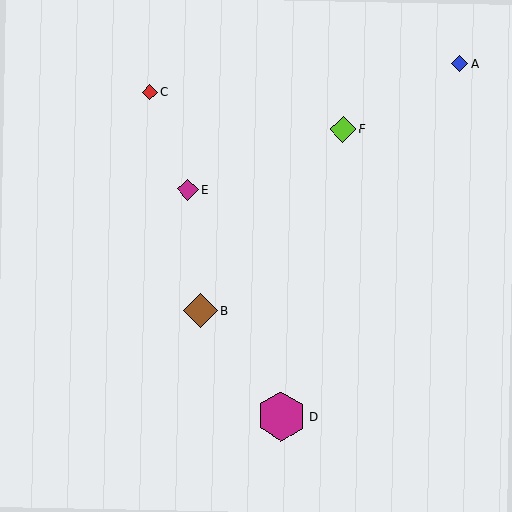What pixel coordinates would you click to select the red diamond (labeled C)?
Click at (150, 92) to select the red diamond C.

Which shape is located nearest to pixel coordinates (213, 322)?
The brown diamond (labeled B) at (201, 311) is nearest to that location.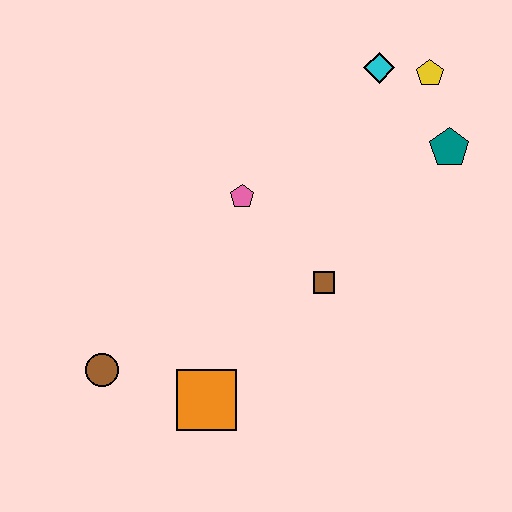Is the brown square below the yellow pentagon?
Yes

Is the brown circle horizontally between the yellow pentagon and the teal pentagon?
No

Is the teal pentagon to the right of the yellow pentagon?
Yes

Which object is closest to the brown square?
The pink pentagon is closest to the brown square.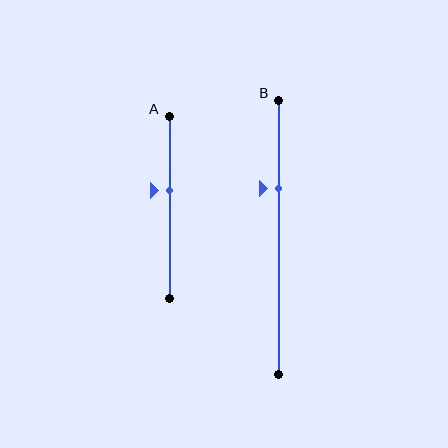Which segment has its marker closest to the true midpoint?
Segment A has its marker closest to the true midpoint.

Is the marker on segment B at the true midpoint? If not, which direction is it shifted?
No, the marker on segment B is shifted upward by about 18% of the segment length.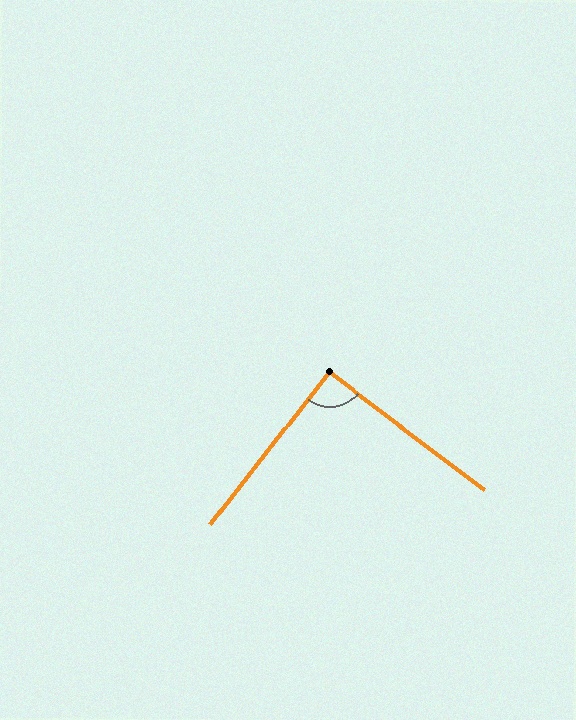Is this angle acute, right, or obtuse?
It is approximately a right angle.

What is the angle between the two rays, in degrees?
Approximately 91 degrees.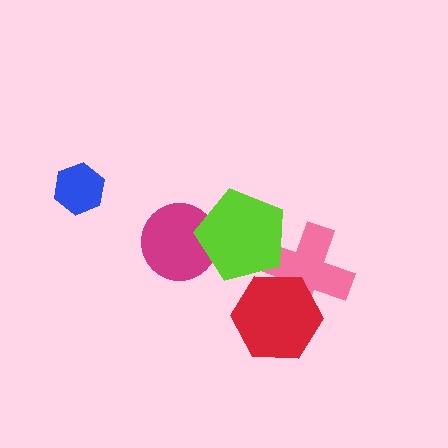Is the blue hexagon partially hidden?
No, no other shape covers it.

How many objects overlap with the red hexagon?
1 object overlaps with the red hexagon.